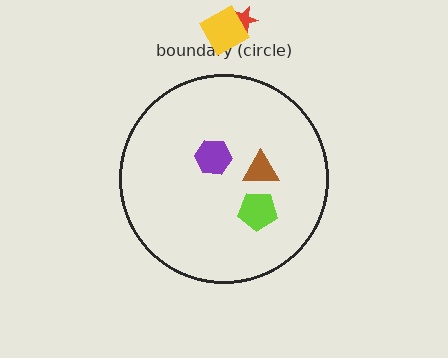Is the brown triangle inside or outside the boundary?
Inside.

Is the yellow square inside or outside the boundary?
Outside.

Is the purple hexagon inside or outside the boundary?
Inside.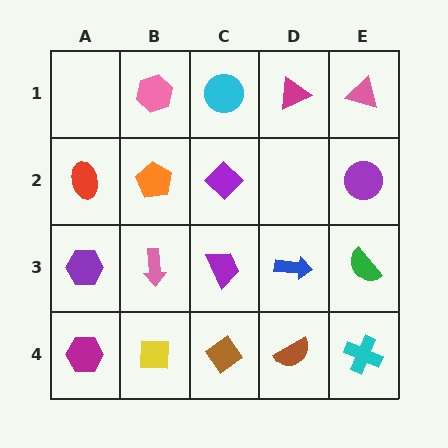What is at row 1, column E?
A pink triangle.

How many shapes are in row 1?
4 shapes.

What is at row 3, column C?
A purple trapezoid.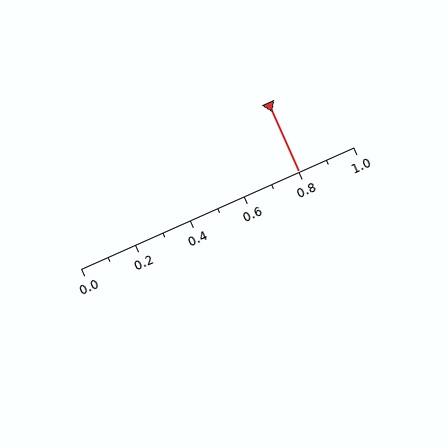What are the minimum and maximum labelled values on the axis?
The axis runs from 0.0 to 1.0.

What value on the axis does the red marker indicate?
The marker indicates approximately 0.8.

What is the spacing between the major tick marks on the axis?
The major ticks are spaced 0.2 apart.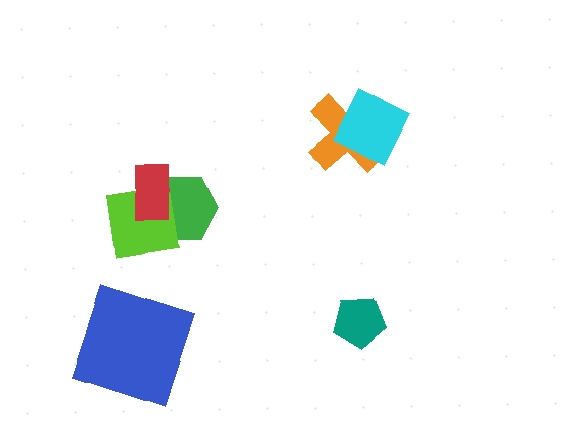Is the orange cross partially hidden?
Yes, it is partially covered by another shape.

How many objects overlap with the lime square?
2 objects overlap with the lime square.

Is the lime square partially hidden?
Yes, it is partially covered by another shape.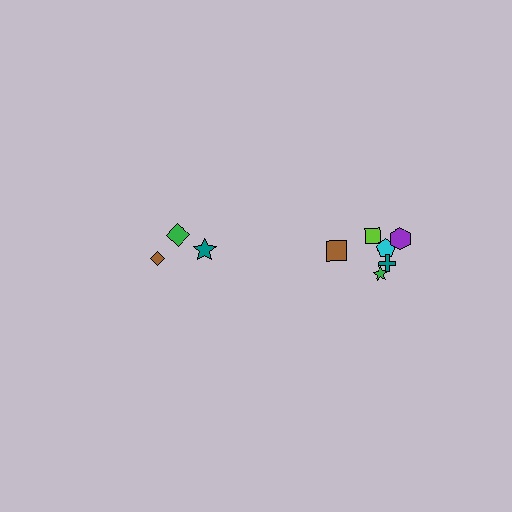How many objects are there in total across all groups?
There are 9 objects.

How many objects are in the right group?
There are 6 objects.